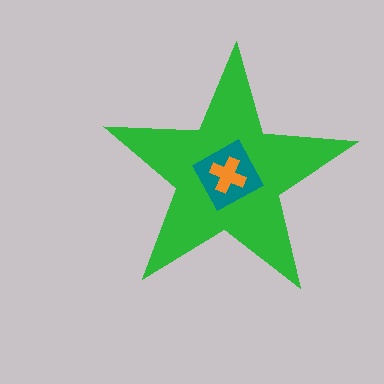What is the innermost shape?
The orange cross.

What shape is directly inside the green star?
The teal square.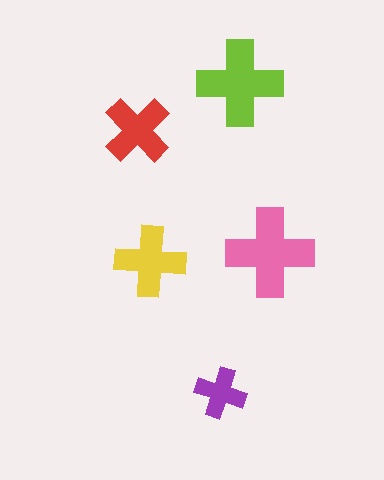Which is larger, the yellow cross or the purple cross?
The yellow one.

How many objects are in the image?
There are 5 objects in the image.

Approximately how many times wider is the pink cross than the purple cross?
About 1.5 times wider.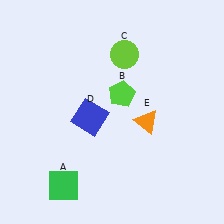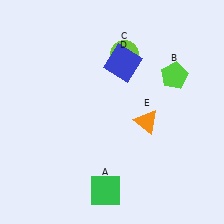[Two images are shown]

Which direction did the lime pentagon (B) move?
The lime pentagon (B) moved right.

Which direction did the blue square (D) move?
The blue square (D) moved up.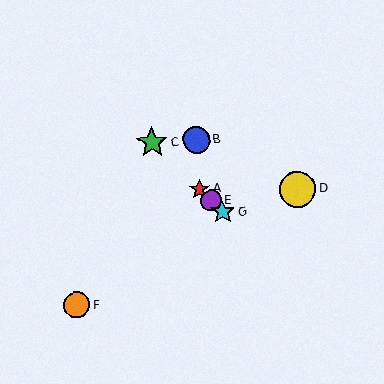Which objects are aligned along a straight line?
Objects A, C, E, G are aligned along a straight line.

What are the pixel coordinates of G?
Object G is at (222, 212).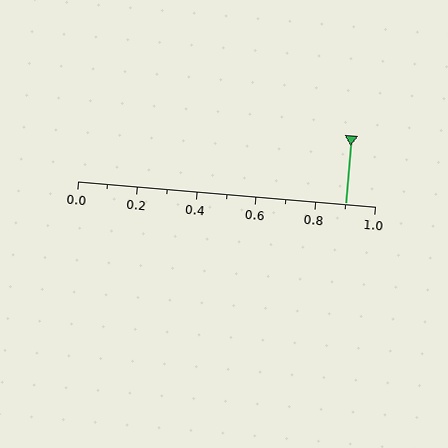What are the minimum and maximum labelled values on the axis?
The axis runs from 0.0 to 1.0.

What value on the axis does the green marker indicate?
The marker indicates approximately 0.9.